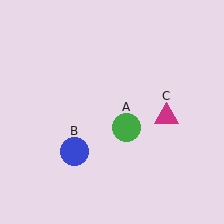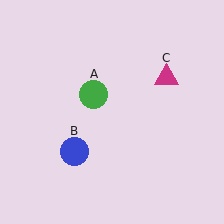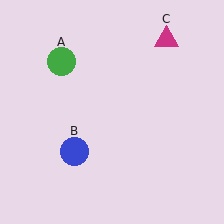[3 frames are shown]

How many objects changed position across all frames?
2 objects changed position: green circle (object A), magenta triangle (object C).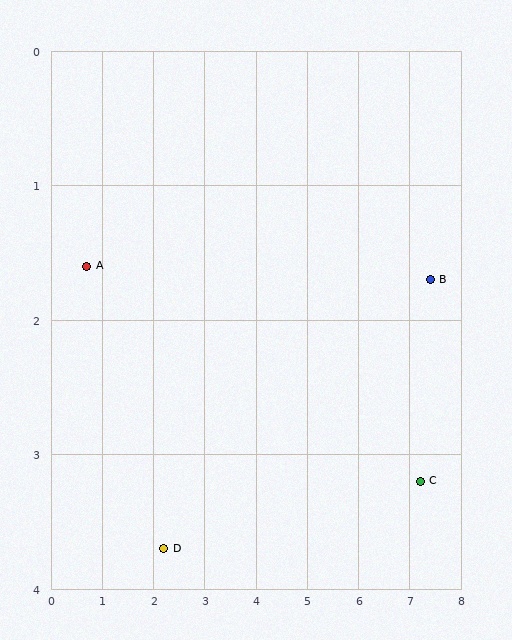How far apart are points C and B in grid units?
Points C and B are about 1.5 grid units apart.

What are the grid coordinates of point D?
Point D is at approximately (2.2, 3.7).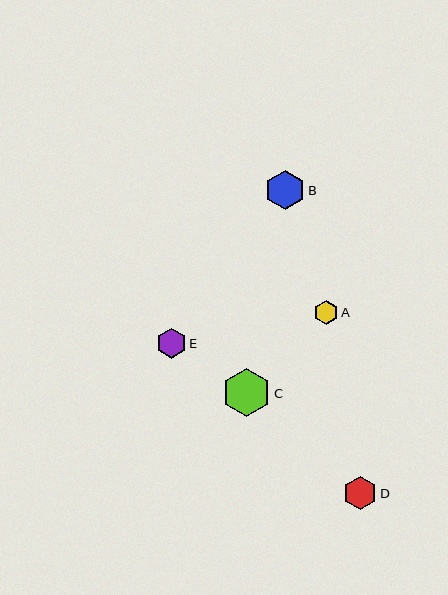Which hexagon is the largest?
Hexagon C is the largest with a size of approximately 48 pixels.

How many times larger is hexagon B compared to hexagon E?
Hexagon B is approximately 1.3 times the size of hexagon E.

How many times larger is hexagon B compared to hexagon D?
Hexagon B is approximately 1.2 times the size of hexagon D.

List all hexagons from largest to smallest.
From largest to smallest: C, B, D, E, A.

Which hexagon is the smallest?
Hexagon A is the smallest with a size of approximately 24 pixels.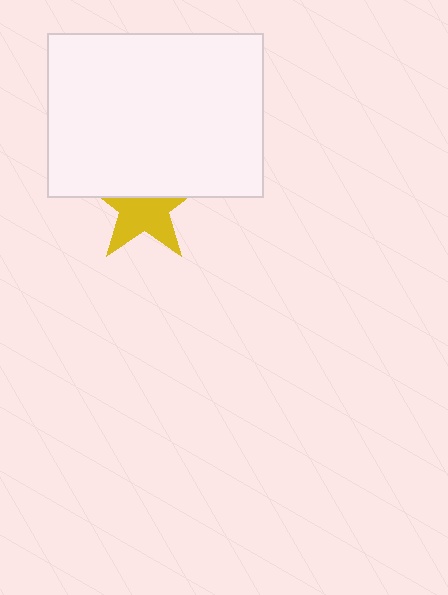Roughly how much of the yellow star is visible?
About half of it is visible (roughly 57%).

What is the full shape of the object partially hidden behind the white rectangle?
The partially hidden object is a yellow star.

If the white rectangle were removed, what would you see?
You would see the complete yellow star.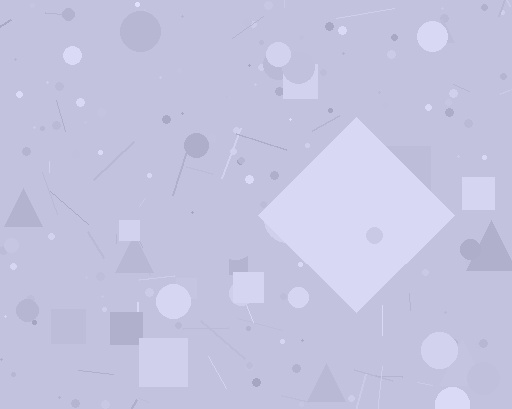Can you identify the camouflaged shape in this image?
The camouflaged shape is a diamond.